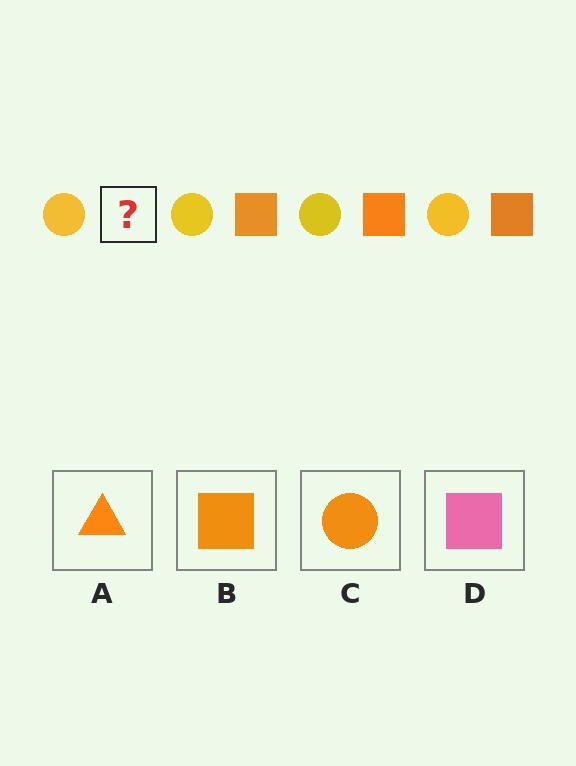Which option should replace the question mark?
Option B.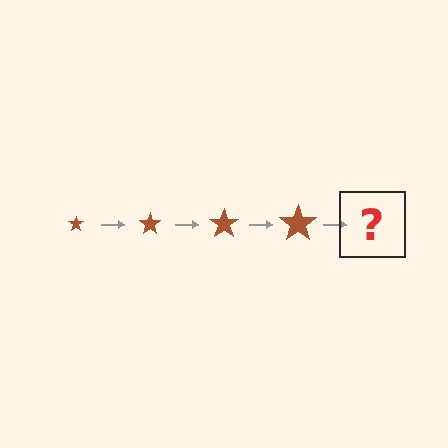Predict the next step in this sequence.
The next step is a brown star, larger than the previous one.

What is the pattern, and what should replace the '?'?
The pattern is that the star gets progressively larger each step. The '?' should be a brown star, larger than the previous one.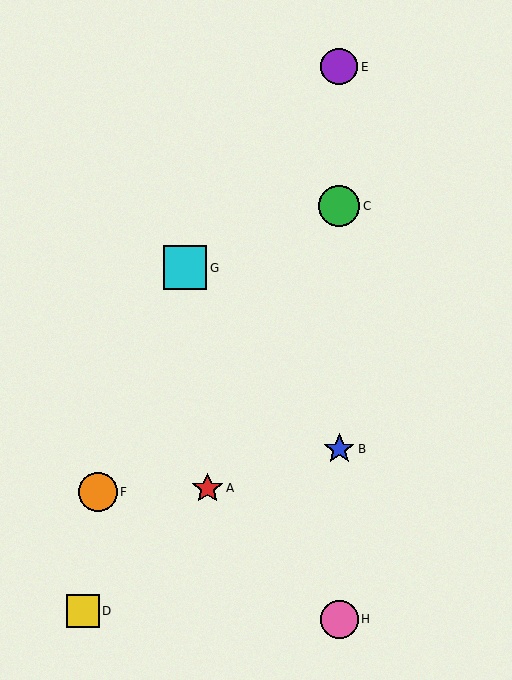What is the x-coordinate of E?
Object E is at x≈339.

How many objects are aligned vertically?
4 objects (B, C, E, H) are aligned vertically.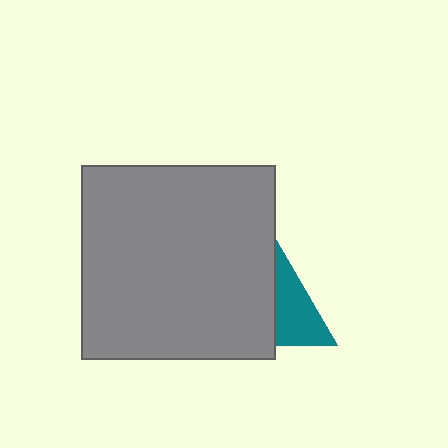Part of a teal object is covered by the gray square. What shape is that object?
It is a triangle.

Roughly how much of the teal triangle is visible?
A small part of it is visible (roughly 42%).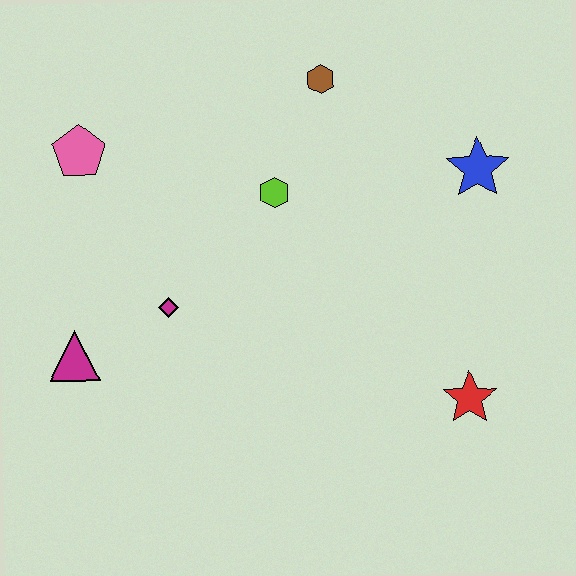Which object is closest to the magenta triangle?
The magenta diamond is closest to the magenta triangle.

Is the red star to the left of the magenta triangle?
No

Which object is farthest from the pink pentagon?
The red star is farthest from the pink pentagon.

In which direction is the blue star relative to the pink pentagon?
The blue star is to the right of the pink pentagon.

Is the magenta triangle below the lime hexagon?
Yes